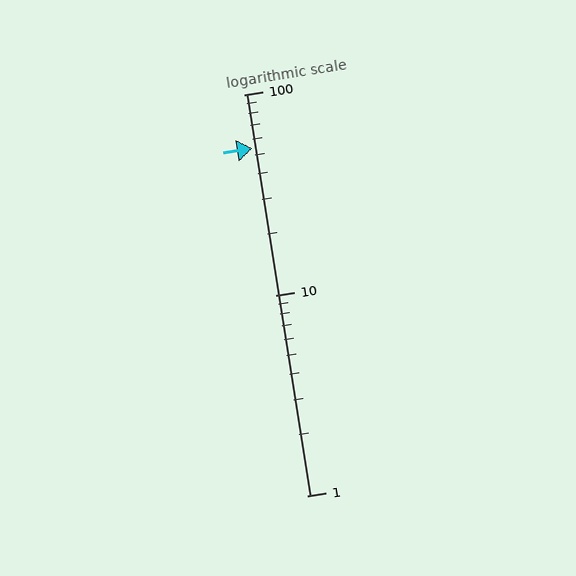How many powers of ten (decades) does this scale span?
The scale spans 2 decades, from 1 to 100.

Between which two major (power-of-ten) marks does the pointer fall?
The pointer is between 10 and 100.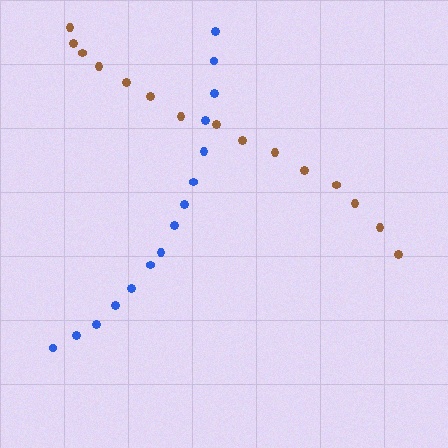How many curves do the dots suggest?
There are 2 distinct paths.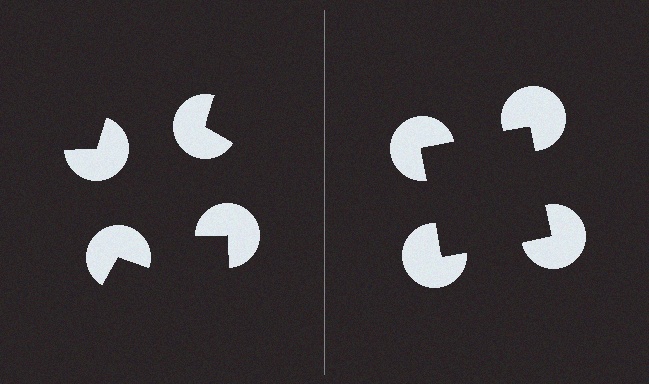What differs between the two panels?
The pac-man discs are positioned identically on both sides; only the wedge orientations differ. On the right they align to a square; on the left they are misaligned.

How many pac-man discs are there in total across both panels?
8 — 4 on each side.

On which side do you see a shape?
An illusory square appears on the right side. On the left side the wedge cuts are rotated, so no coherent shape forms.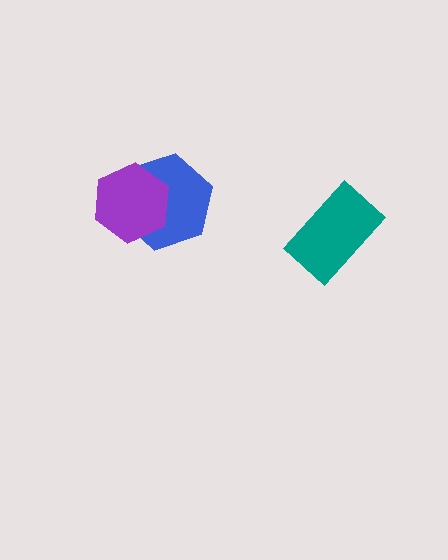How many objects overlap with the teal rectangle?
0 objects overlap with the teal rectangle.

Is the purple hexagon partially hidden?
No, no other shape covers it.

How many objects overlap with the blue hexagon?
1 object overlaps with the blue hexagon.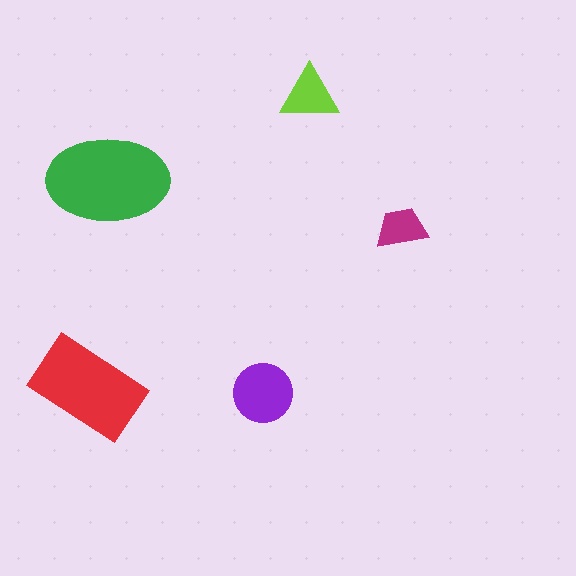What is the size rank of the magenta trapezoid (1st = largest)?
5th.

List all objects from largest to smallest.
The green ellipse, the red rectangle, the purple circle, the lime triangle, the magenta trapezoid.